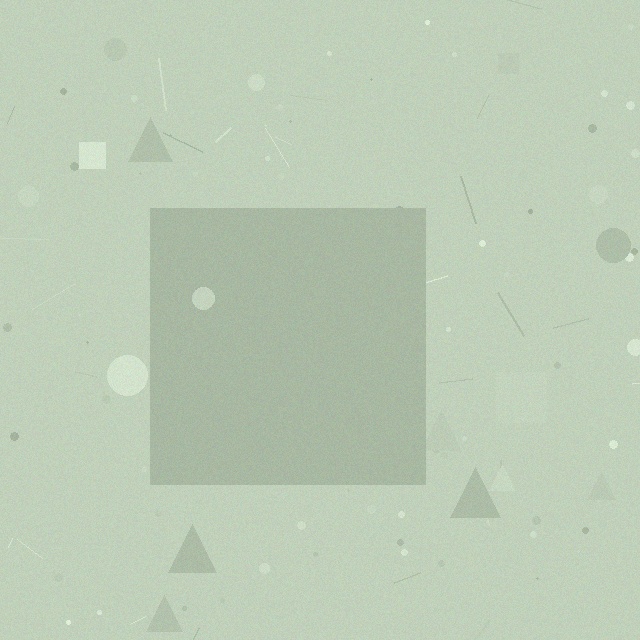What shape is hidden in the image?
A square is hidden in the image.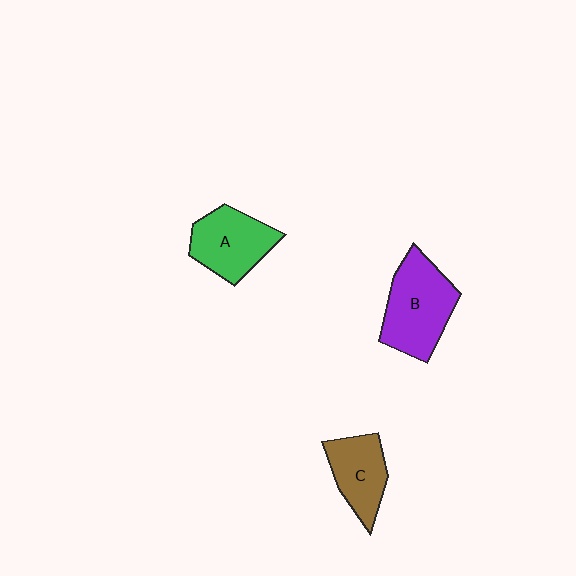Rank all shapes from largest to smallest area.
From largest to smallest: B (purple), A (green), C (brown).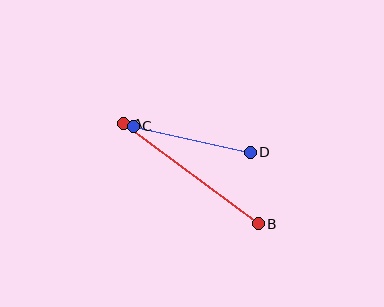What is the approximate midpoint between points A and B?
The midpoint is at approximately (191, 174) pixels.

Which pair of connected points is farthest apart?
Points A and B are farthest apart.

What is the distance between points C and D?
The distance is approximately 120 pixels.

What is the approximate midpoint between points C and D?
The midpoint is at approximately (192, 139) pixels.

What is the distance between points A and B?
The distance is approximately 167 pixels.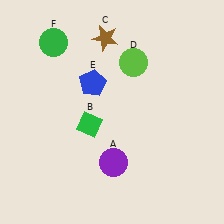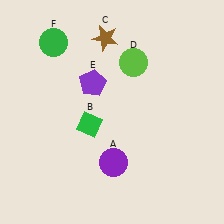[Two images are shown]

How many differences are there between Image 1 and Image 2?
There is 1 difference between the two images.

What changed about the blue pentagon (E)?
In Image 1, E is blue. In Image 2, it changed to purple.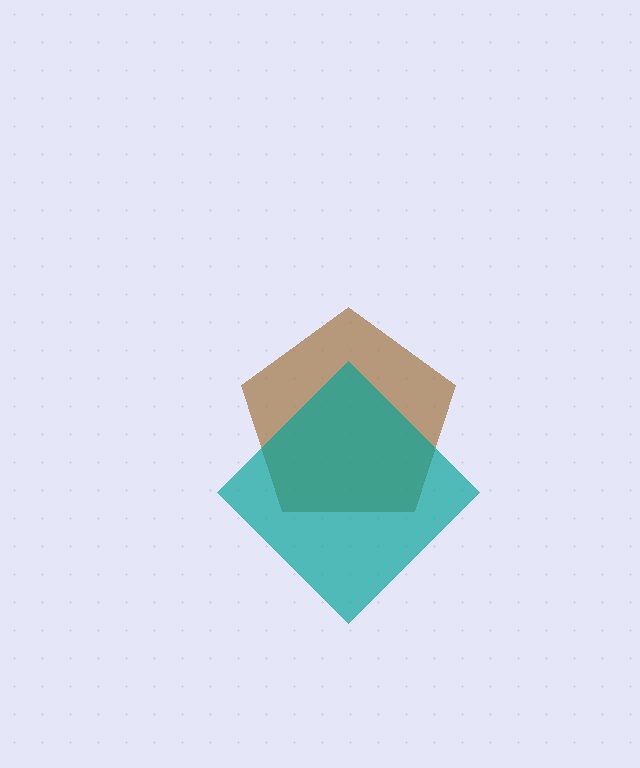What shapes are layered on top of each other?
The layered shapes are: a brown pentagon, a teal diamond.